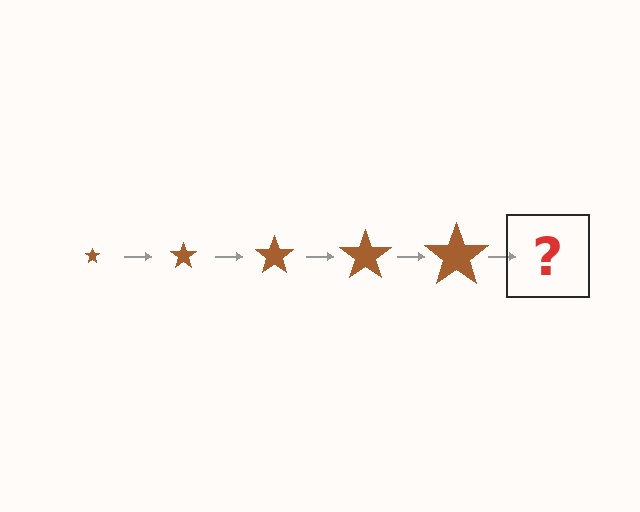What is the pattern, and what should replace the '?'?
The pattern is that the star gets progressively larger each step. The '?' should be a brown star, larger than the previous one.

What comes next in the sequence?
The next element should be a brown star, larger than the previous one.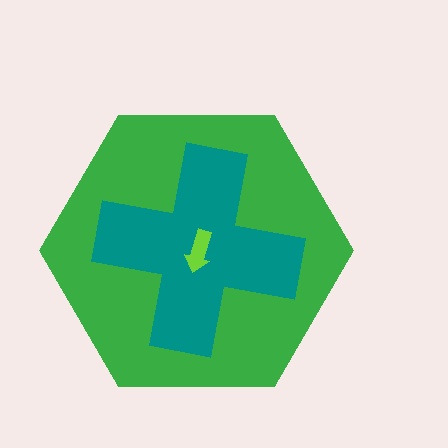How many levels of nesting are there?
3.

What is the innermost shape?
The lime arrow.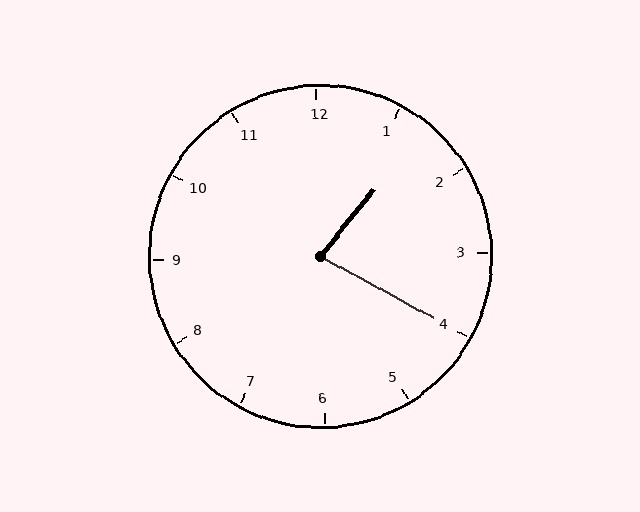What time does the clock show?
1:20.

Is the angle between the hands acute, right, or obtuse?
It is acute.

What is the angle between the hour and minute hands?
Approximately 80 degrees.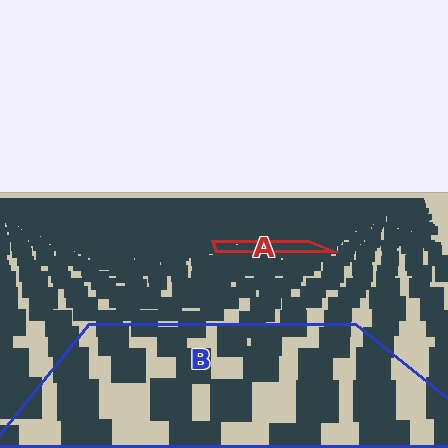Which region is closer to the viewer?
Region B is closer. The texture elements there are larger and more spread out.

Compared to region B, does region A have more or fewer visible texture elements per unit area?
Region A has more texture elements per unit area — they are packed more densely because it is farther away.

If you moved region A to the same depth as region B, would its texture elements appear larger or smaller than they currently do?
They would appear larger. At a closer depth, the same texture elements are projected at a bigger on-screen size.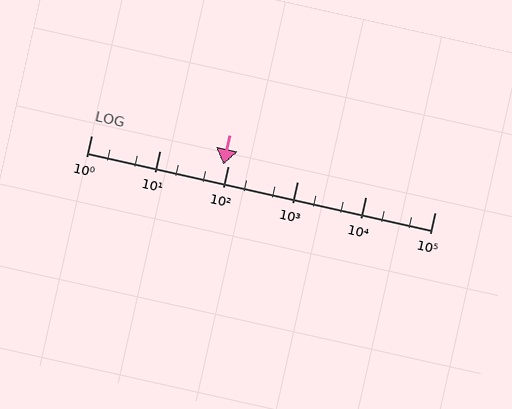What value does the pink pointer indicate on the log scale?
The pointer indicates approximately 84.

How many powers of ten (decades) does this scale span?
The scale spans 5 decades, from 1 to 100000.